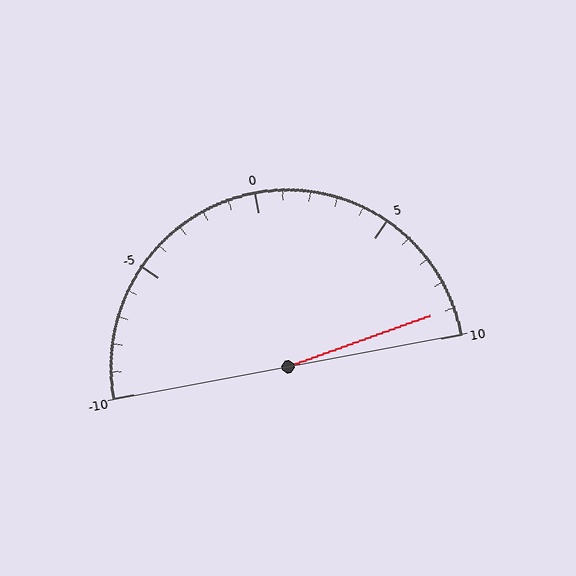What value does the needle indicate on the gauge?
The needle indicates approximately 9.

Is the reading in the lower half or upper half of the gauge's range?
The reading is in the upper half of the range (-10 to 10).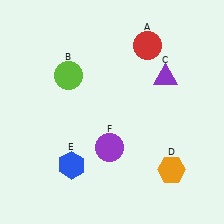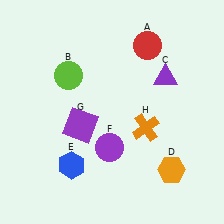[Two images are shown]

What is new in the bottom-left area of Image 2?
A purple square (G) was added in the bottom-left area of Image 2.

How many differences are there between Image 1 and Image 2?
There are 2 differences between the two images.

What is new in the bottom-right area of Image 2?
An orange cross (H) was added in the bottom-right area of Image 2.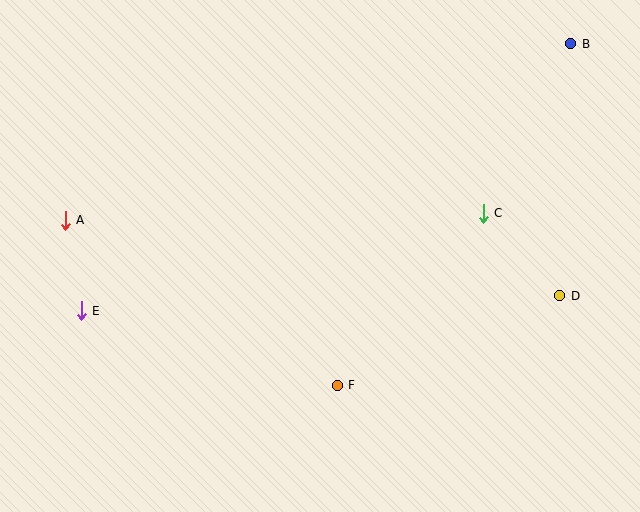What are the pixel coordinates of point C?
Point C is at (483, 213).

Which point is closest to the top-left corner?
Point A is closest to the top-left corner.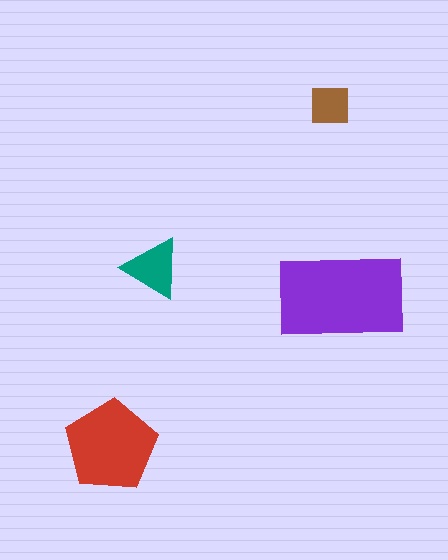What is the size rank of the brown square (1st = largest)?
4th.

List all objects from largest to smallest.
The purple rectangle, the red pentagon, the teal triangle, the brown square.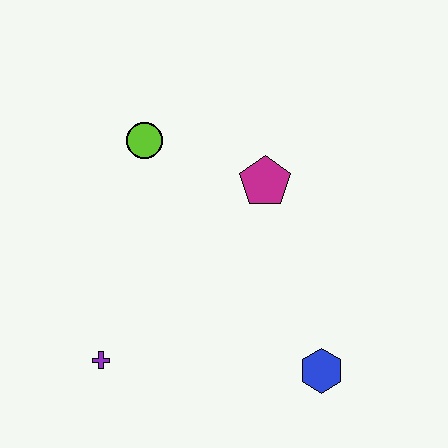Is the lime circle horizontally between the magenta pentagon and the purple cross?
Yes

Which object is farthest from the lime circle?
The blue hexagon is farthest from the lime circle.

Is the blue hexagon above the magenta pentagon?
No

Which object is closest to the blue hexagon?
The magenta pentagon is closest to the blue hexagon.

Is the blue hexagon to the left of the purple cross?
No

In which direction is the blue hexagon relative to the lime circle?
The blue hexagon is below the lime circle.